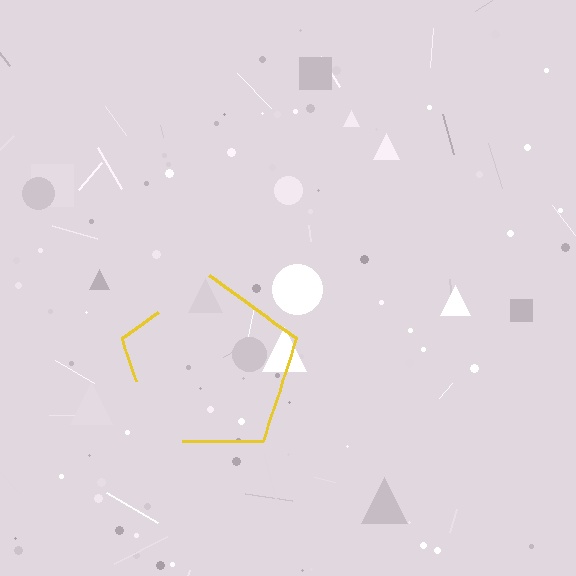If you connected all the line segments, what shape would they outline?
They would outline a pentagon.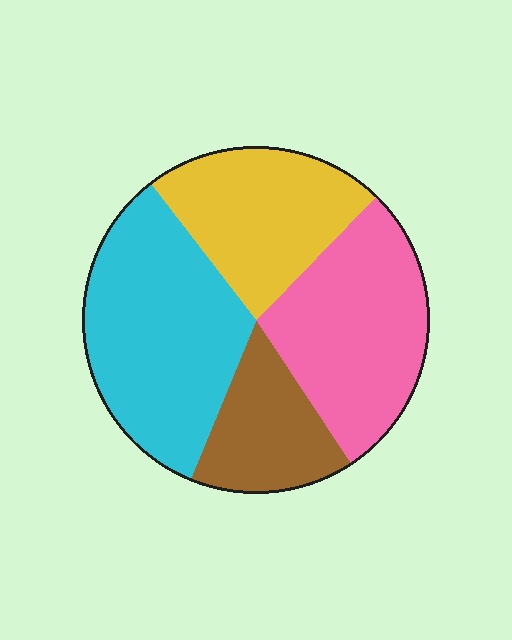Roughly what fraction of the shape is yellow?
Yellow takes up about one quarter (1/4) of the shape.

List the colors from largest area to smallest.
From largest to smallest: cyan, pink, yellow, brown.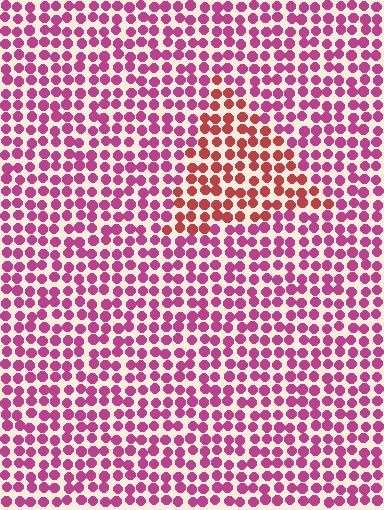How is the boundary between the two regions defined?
The boundary is defined purely by a slight shift in hue (about 35 degrees). Spacing, size, and orientation are identical on both sides.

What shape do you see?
I see a triangle.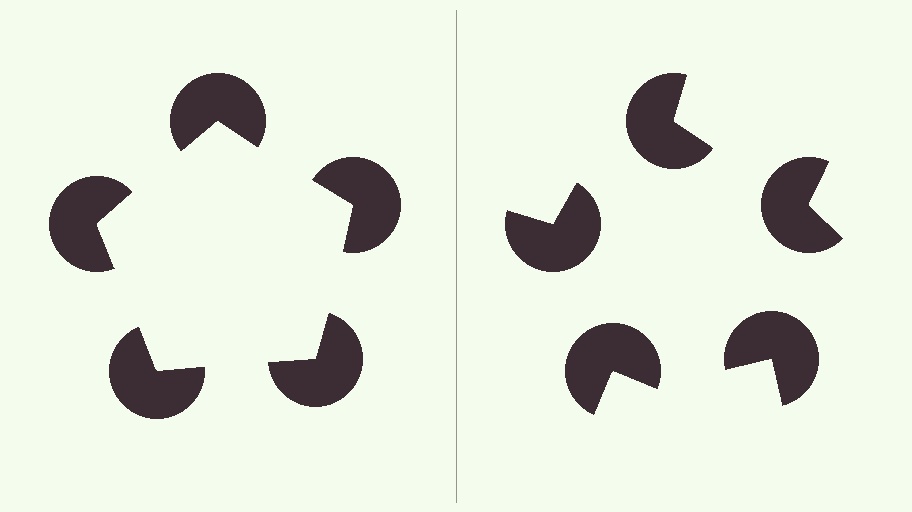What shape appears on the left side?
An illusory pentagon.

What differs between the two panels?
The pac-man discs are positioned identically on both sides; only the wedge orientations differ. On the left they align to a pentagon; on the right they are misaligned.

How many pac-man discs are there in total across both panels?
10 — 5 on each side.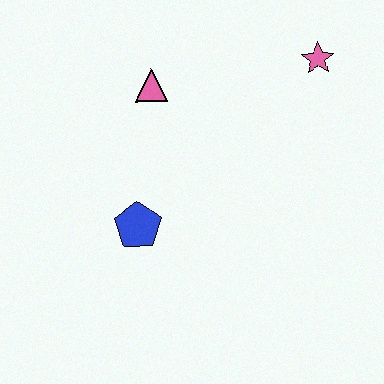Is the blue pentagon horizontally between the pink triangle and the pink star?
No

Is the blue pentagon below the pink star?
Yes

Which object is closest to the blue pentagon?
The pink triangle is closest to the blue pentagon.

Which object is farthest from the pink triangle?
The pink star is farthest from the pink triangle.